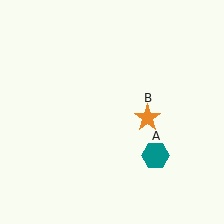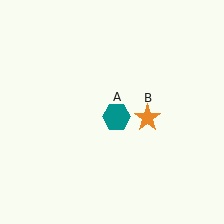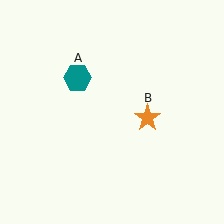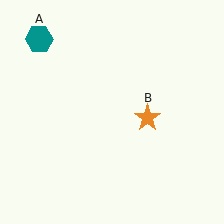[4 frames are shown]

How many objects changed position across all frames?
1 object changed position: teal hexagon (object A).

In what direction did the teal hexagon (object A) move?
The teal hexagon (object A) moved up and to the left.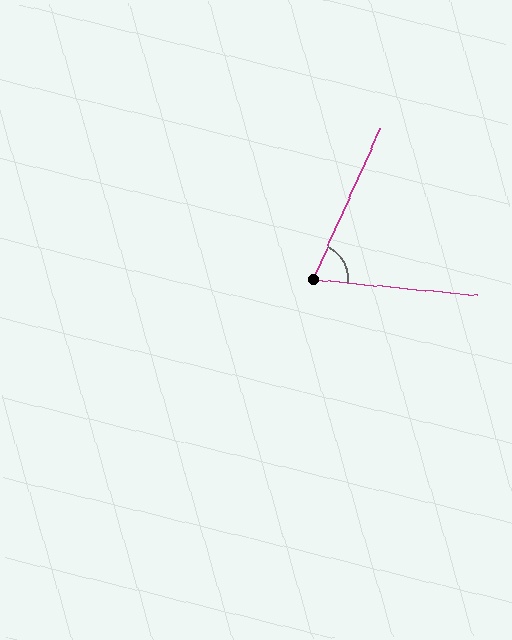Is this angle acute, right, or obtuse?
It is acute.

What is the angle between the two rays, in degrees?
Approximately 72 degrees.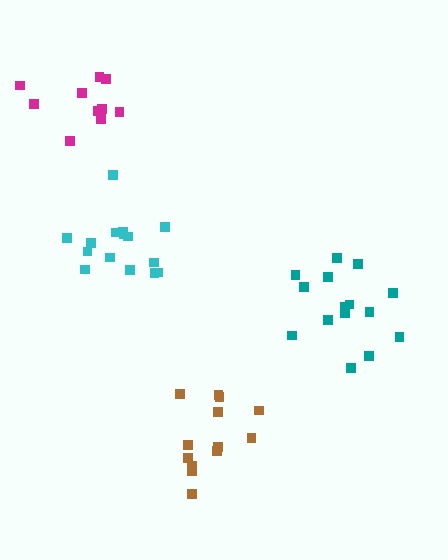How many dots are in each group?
Group 1: 10 dots, Group 2: 15 dots, Group 3: 15 dots, Group 4: 13 dots (53 total).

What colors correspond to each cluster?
The clusters are colored: magenta, teal, cyan, brown.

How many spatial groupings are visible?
There are 4 spatial groupings.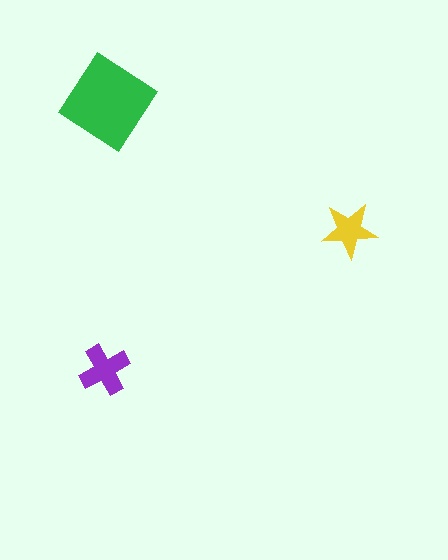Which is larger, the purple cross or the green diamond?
The green diamond.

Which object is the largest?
The green diamond.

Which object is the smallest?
The yellow star.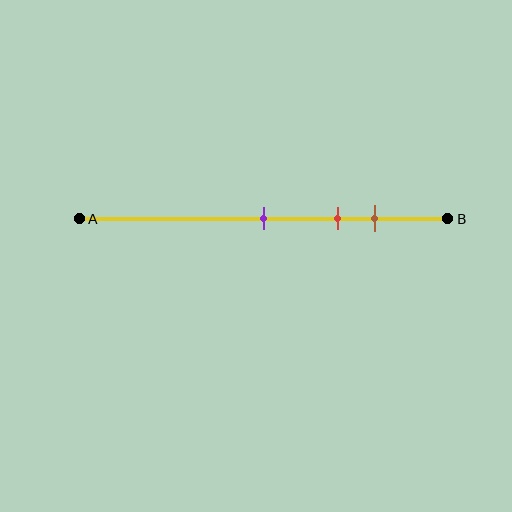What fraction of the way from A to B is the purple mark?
The purple mark is approximately 50% (0.5) of the way from A to B.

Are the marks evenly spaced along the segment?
Yes, the marks are approximately evenly spaced.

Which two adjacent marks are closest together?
The red and brown marks are the closest adjacent pair.